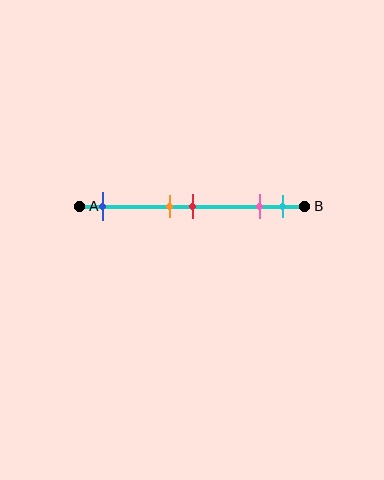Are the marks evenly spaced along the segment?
No, the marks are not evenly spaced.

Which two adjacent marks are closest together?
The orange and red marks are the closest adjacent pair.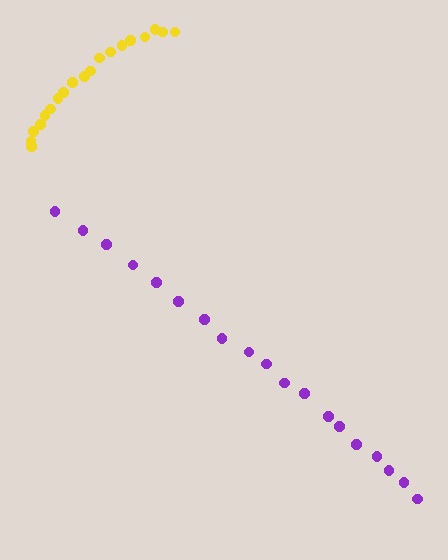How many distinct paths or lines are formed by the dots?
There are 2 distinct paths.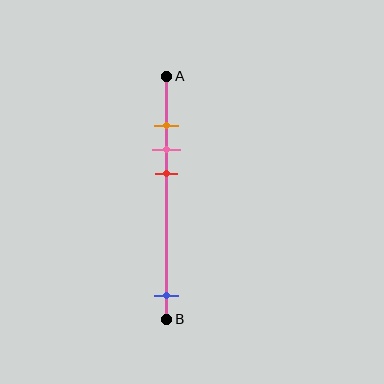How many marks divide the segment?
There are 4 marks dividing the segment.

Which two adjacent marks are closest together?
The orange and pink marks are the closest adjacent pair.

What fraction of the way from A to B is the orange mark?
The orange mark is approximately 20% (0.2) of the way from A to B.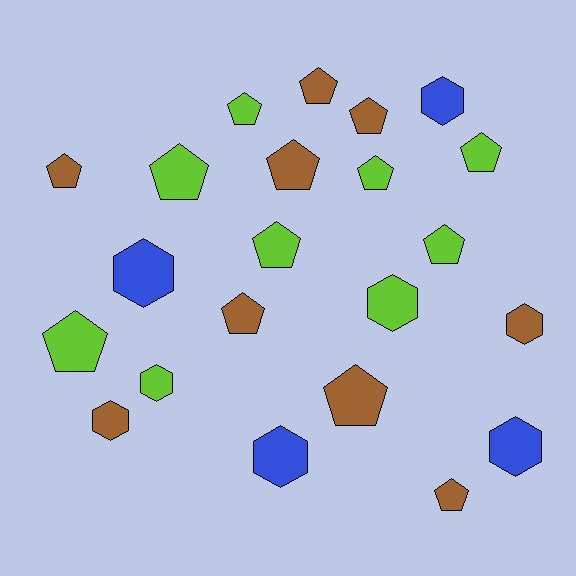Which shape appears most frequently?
Pentagon, with 14 objects.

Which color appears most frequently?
Brown, with 9 objects.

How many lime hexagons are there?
There are 2 lime hexagons.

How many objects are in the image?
There are 22 objects.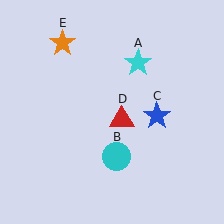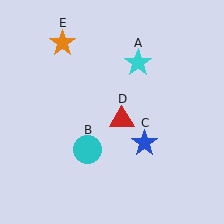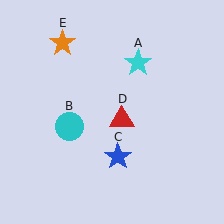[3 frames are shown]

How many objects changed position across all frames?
2 objects changed position: cyan circle (object B), blue star (object C).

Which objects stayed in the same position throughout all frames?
Cyan star (object A) and red triangle (object D) and orange star (object E) remained stationary.